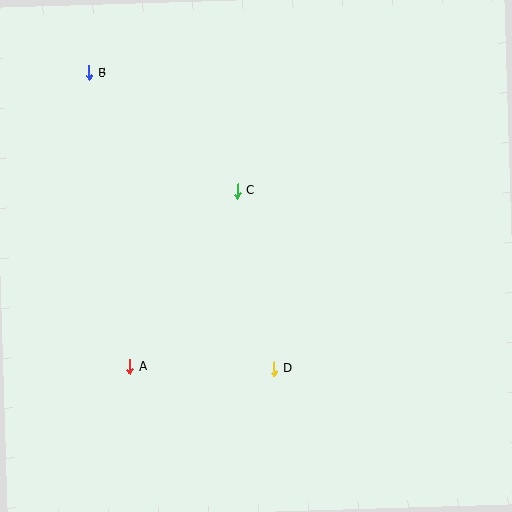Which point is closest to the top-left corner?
Point B is closest to the top-left corner.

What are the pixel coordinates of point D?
Point D is at (274, 369).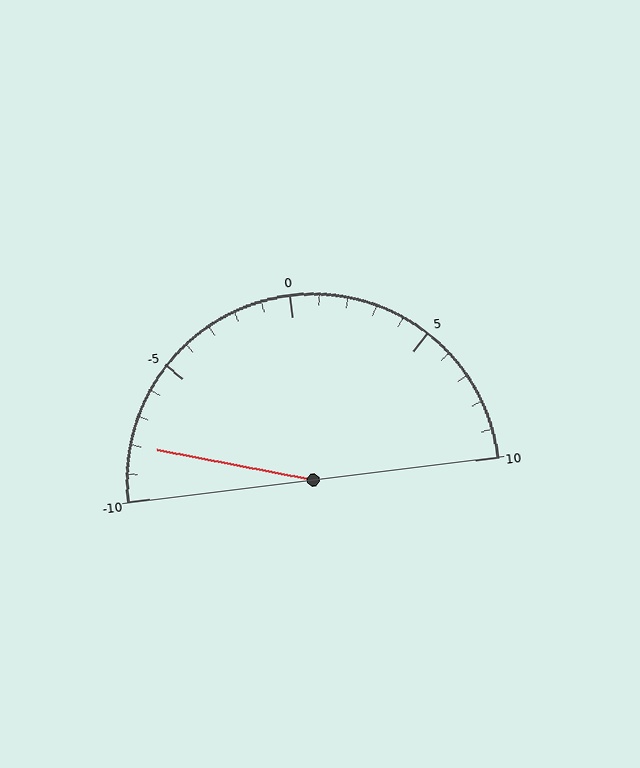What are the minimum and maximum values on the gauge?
The gauge ranges from -10 to 10.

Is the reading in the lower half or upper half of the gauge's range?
The reading is in the lower half of the range (-10 to 10).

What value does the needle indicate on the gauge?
The needle indicates approximately -8.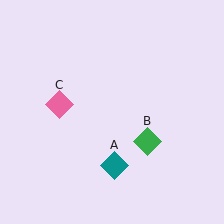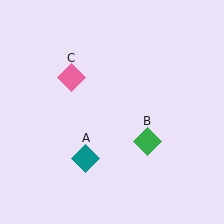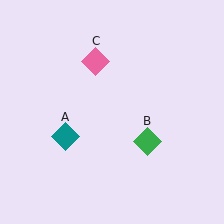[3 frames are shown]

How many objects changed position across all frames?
2 objects changed position: teal diamond (object A), pink diamond (object C).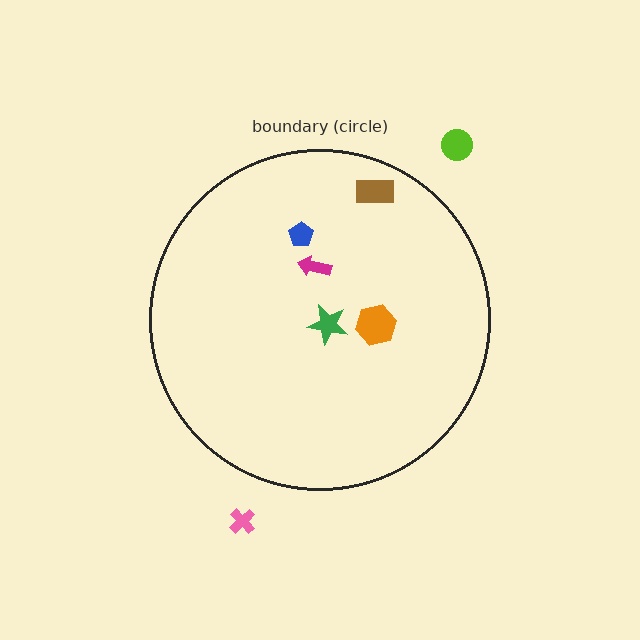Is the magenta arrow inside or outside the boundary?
Inside.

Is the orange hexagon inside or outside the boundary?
Inside.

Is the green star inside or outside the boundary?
Inside.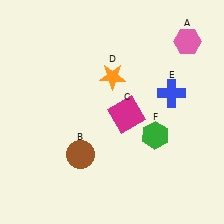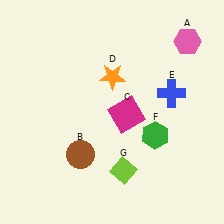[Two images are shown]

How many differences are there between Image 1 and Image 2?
There is 1 difference between the two images.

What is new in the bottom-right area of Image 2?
A lime diamond (G) was added in the bottom-right area of Image 2.